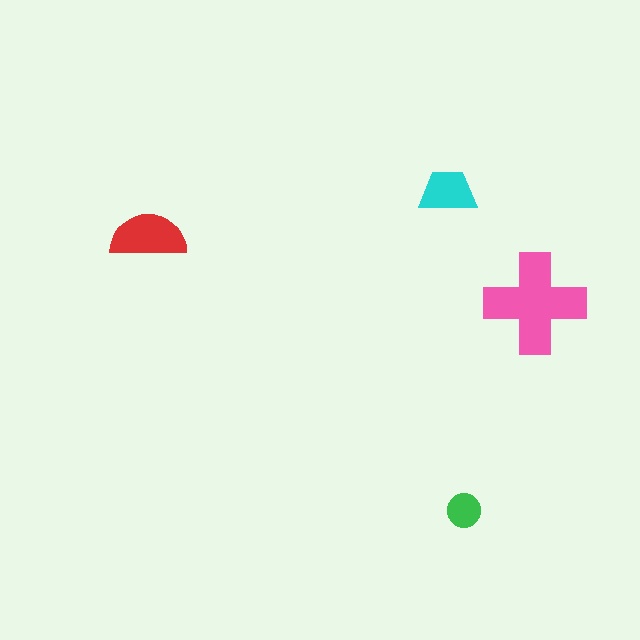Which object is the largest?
The pink cross.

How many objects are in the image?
There are 4 objects in the image.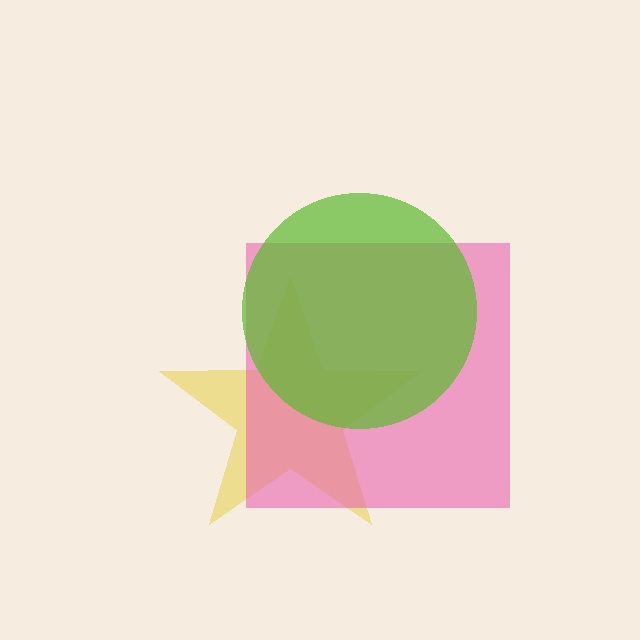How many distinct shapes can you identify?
There are 3 distinct shapes: a yellow star, a pink square, a lime circle.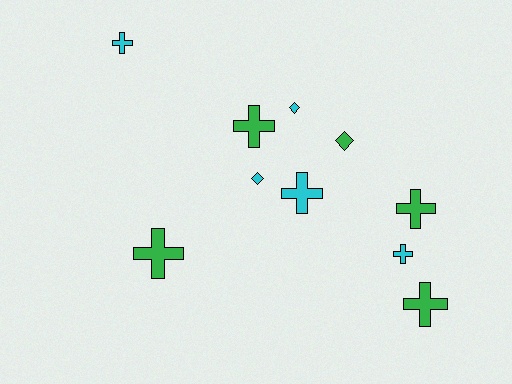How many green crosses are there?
There are 4 green crosses.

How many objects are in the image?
There are 10 objects.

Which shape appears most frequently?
Cross, with 7 objects.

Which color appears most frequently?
Green, with 5 objects.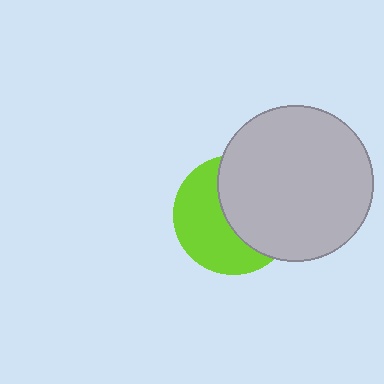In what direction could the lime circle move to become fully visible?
The lime circle could move left. That would shift it out from behind the light gray circle entirely.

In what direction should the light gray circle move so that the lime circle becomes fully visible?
The light gray circle should move right. That is the shortest direction to clear the overlap and leave the lime circle fully visible.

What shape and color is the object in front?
The object in front is a light gray circle.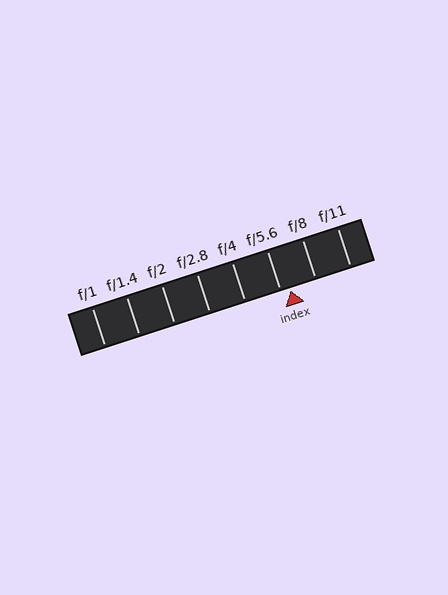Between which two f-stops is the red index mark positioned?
The index mark is between f/5.6 and f/8.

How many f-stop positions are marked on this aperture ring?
There are 8 f-stop positions marked.